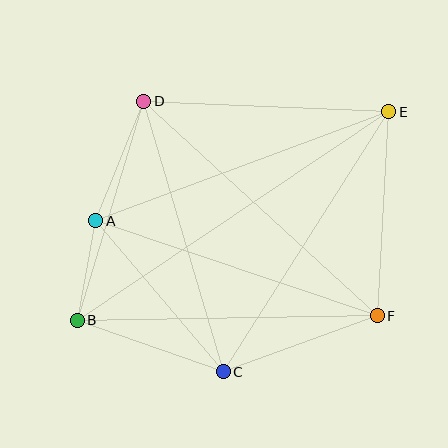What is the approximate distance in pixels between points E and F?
The distance between E and F is approximately 204 pixels.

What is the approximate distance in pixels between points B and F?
The distance between B and F is approximately 300 pixels.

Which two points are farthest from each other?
Points B and E are farthest from each other.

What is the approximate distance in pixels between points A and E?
The distance between A and E is approximately 313 pixels.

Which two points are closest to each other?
Points A and B are closest to each other.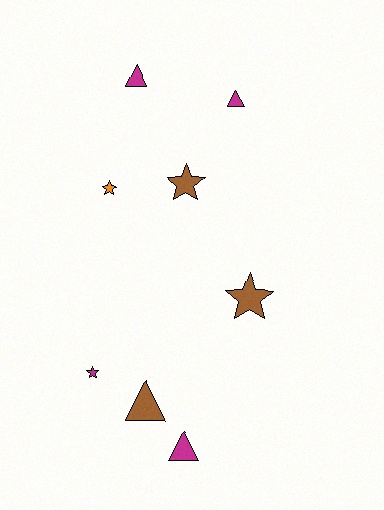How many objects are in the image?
There are 8 objects.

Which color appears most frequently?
Magenta, with 4 objects.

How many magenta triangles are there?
There are 3 magenta triangles.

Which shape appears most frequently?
Star, with 4 objects.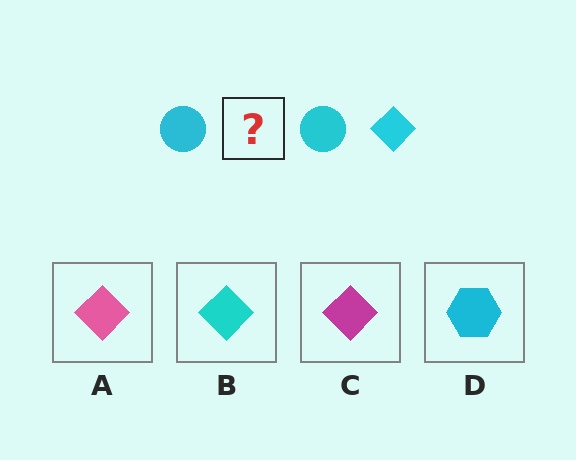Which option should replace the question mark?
Option B.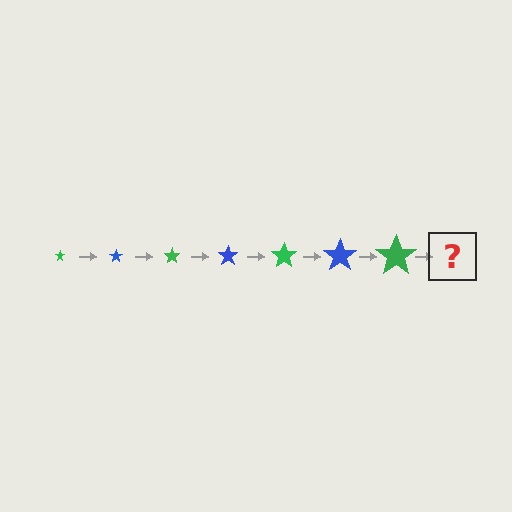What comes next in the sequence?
The next element should be a blue star, larger than the previous one.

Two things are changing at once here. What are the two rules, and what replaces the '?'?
The two rules are that the star grows larger each step and the color cycles through green and blue. The '?' should be a blue star, larger than the previous one.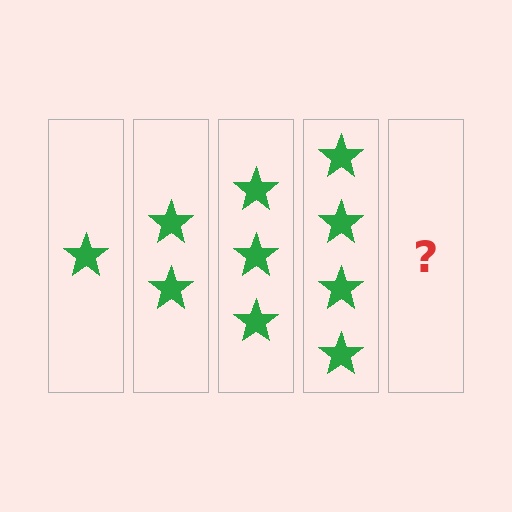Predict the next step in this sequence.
The next step is 5 stars.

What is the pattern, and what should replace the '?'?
The pattern is that each step adds one more star. The '?' should be 5 stars.